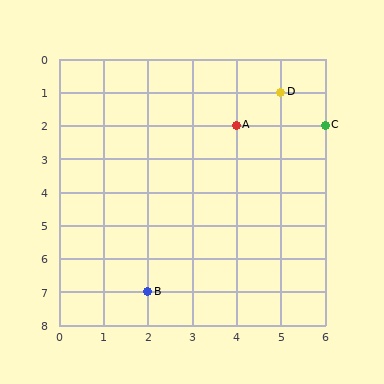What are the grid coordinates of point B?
Point B is at grid coordinates (2, 7).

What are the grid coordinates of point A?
Point A is at grid coordinates (4, 2).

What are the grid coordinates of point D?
Point D is at grid coordinates (5, 1).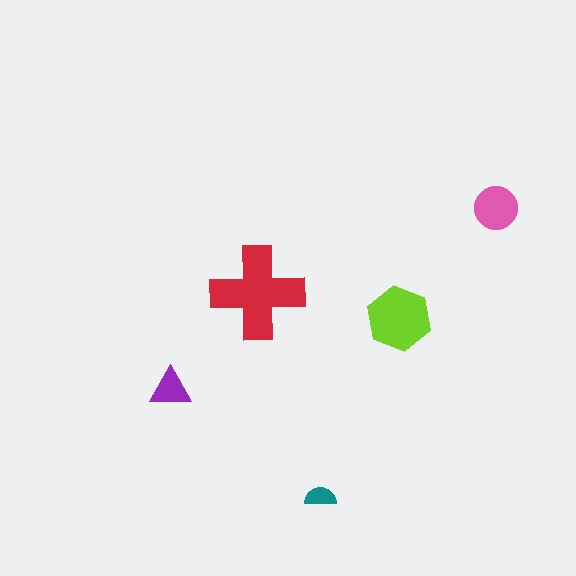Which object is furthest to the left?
The purple triangle is leftmost.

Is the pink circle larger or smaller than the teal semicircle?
Larger.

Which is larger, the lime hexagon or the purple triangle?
The lime hexagon.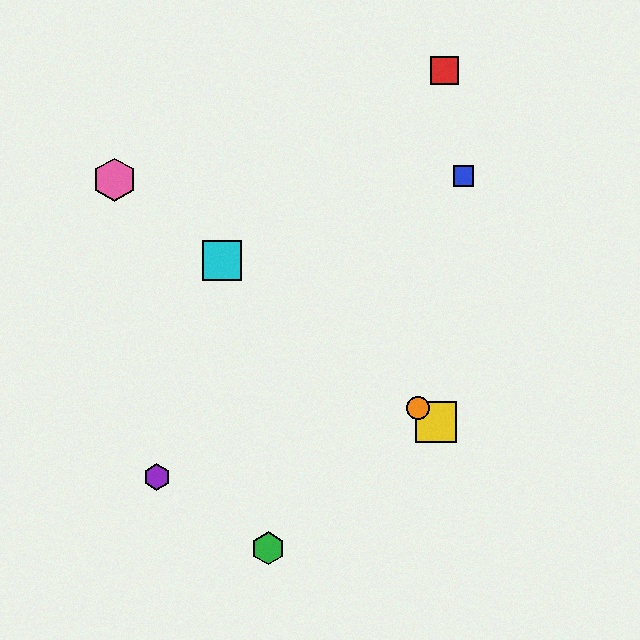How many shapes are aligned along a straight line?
4 shapes (the yellow square, the orange circle, the cyan square, the pink hexagon) are aligned along a straight line.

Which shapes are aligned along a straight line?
The yellow square, the orange circle, the cyan square, the pink hexagon are aligned along a straight line.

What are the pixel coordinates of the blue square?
The blue square is at (464, 176).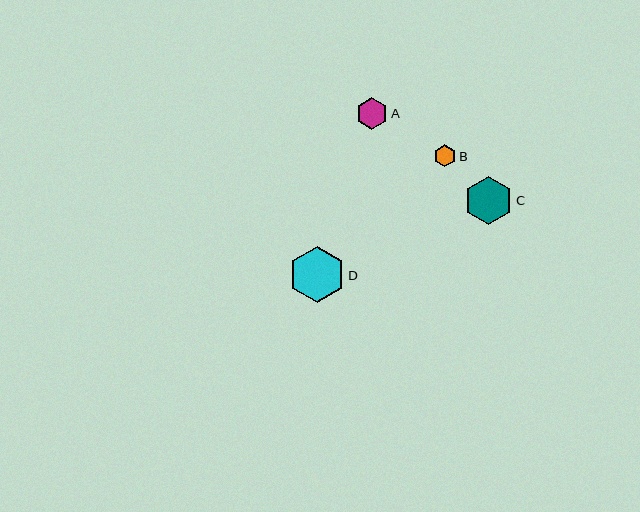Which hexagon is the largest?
Hexagon D is the largest with a size of approximately 57 pixels.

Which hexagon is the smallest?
Hexagon B is the smallest with a size of approximately 22 pixels.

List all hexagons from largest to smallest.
From largest to smallest: D, C, A, B.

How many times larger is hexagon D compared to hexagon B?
Hexagon D is approximately 2.6 times the size of hexagon B.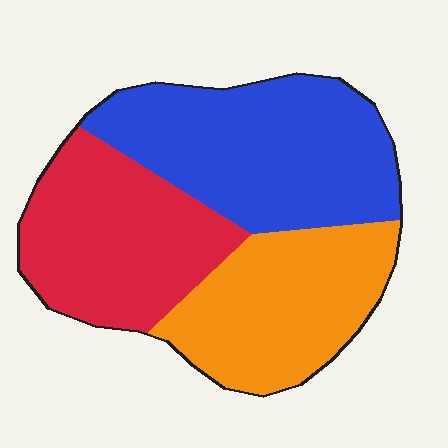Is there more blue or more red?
Blue.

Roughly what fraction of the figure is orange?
Orange takes up between a sixth and a third of the figure.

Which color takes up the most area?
Blue, at roughly 40%.